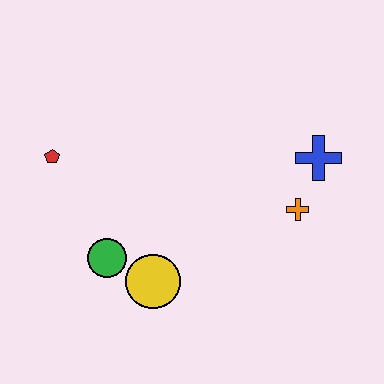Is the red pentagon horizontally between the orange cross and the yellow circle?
No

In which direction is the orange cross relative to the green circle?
The orange cross is to the right of the green circle.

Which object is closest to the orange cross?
The blue cross is closest to the orange cross.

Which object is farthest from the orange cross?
The red pentagon is farthest from the orange cross.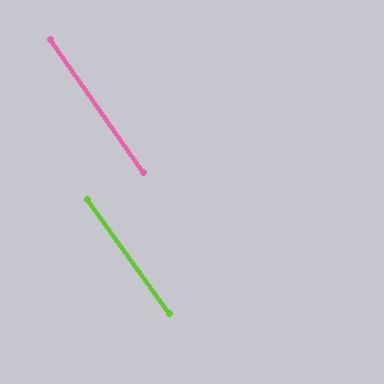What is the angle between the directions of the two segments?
Approximately 1 degree.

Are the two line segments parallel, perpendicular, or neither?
Parallel — their directions differ by only 0.6°.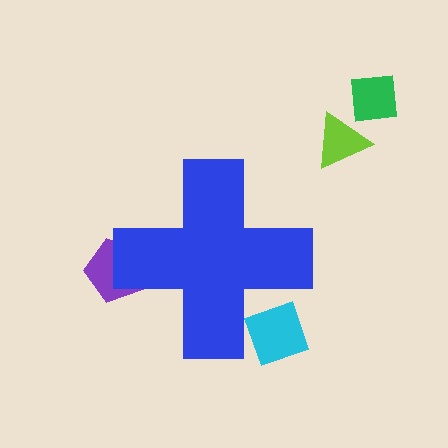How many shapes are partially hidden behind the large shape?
2 shapes are partially hidden.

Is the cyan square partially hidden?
Yes, the cyan square is partially hidden behind the blue cross.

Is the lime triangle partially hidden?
No, the lime triangle is fully visible.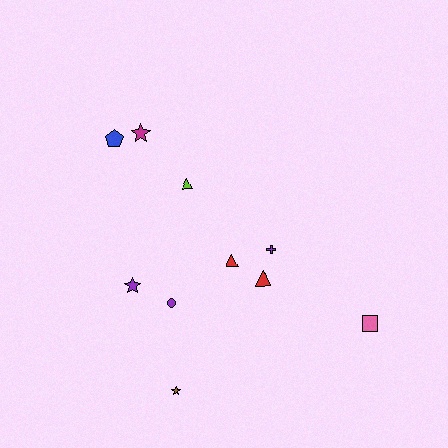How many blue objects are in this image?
There is 1 blue object.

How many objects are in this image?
There are 10 objects.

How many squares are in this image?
There is 1 square.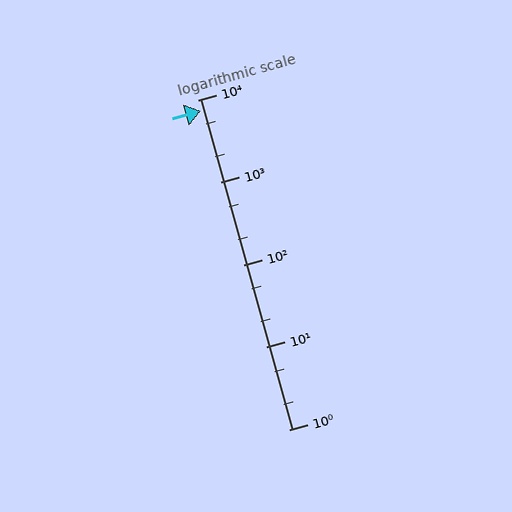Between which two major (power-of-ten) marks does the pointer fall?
The pointer is between 1000 and 10000.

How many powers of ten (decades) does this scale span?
The scale spans 4 decades, from 1 to 10000.